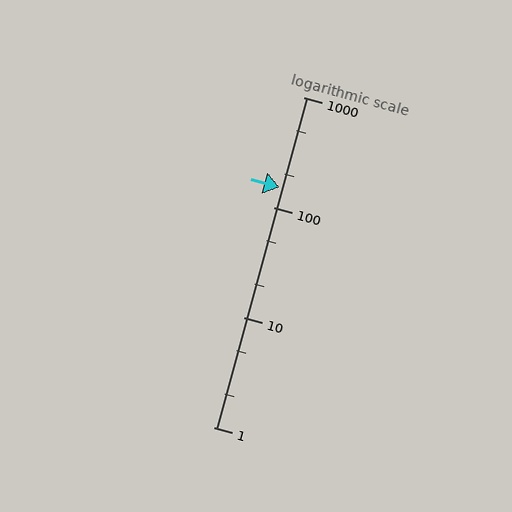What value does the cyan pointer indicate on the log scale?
The pointer indicates approximately 150.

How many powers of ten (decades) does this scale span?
The scale spans 3 decades, from 1 to 1000.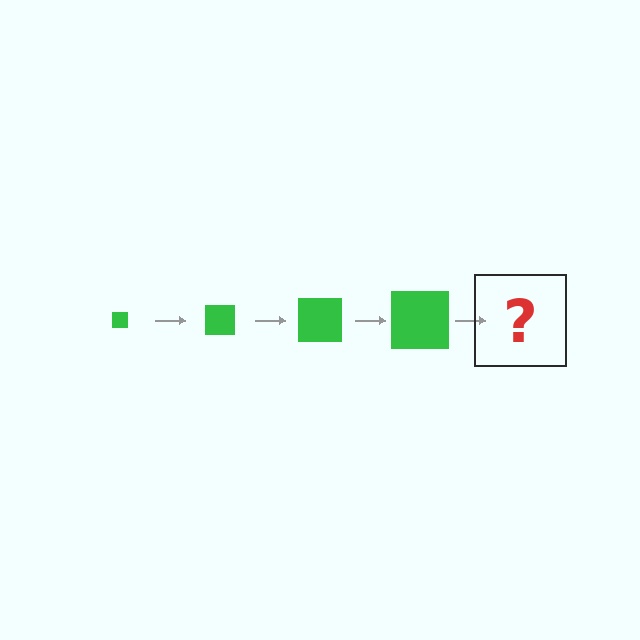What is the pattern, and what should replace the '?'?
The pattern is that the square gets progressively larger each step. The '?' should be a green square, larger than the previous one.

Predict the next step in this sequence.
The next step is a green square, larger than the previous one.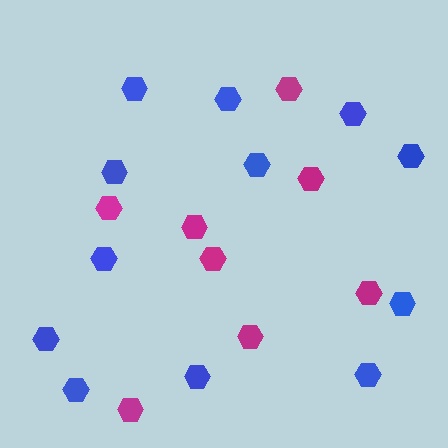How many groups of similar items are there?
There are 2 groups: one group of blue hexagons (12) and one group of magenta hexagons (8).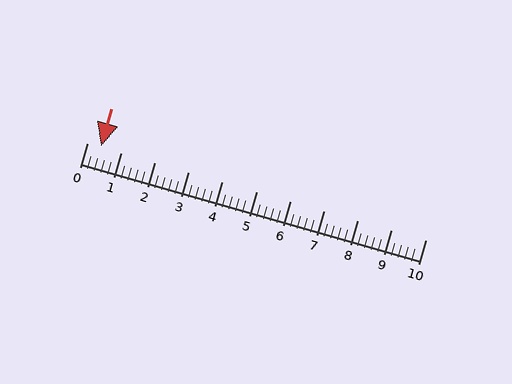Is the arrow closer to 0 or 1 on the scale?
The arrow is closer to 0.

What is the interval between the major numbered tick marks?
The major tick marks are spaced 1 units apart.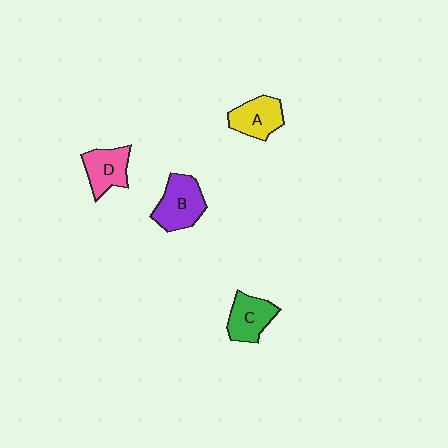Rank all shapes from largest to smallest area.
From largest to smallest: B (purple), A (yellow), C (green), D (pink).